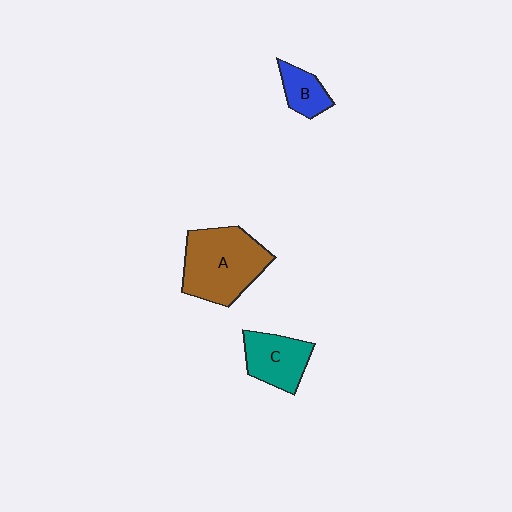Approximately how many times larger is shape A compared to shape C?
Approximately 1.7 times.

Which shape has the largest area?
Shape A (brown).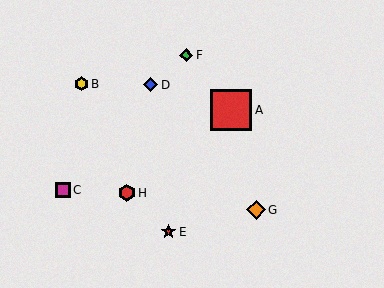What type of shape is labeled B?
Shape B is a yellow hexagon.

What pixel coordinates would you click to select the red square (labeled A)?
Click at (231, 110) to select the red square A.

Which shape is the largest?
The red square (labeled A) is the largest.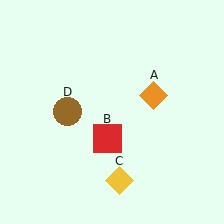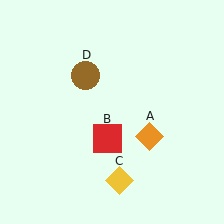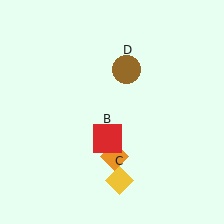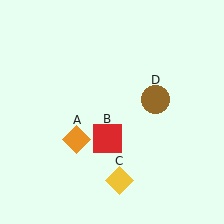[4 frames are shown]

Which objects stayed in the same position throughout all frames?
Red square (object B) and yellow diamond (object C) remained stationary.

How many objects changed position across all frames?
2 objects changed position: orange diamond (object A), brown circle (object D).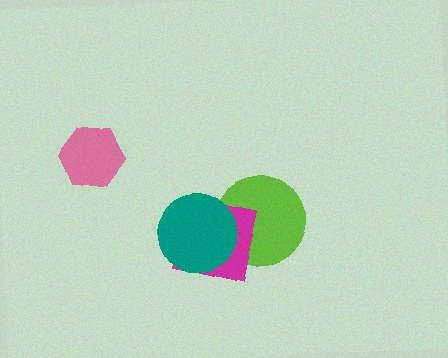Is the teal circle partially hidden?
No, no other shape covers it.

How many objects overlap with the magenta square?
2 objects overlap with the magenta square.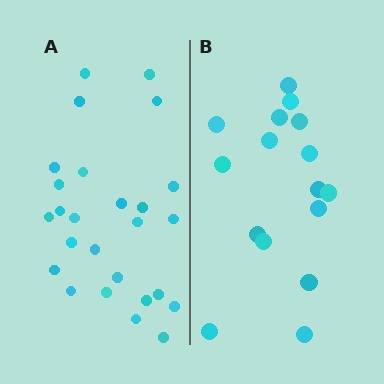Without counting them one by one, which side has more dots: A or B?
Region A (the left region) has more dots.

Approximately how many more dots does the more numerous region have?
Region A has roughly 10 or so more dots than region B.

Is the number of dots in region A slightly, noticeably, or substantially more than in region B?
Region A has substantially more. The ratio is roughly 1.6 to 1.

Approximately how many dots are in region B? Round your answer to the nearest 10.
About 20 dots. (The exact count is 16, which rounds to 20.)